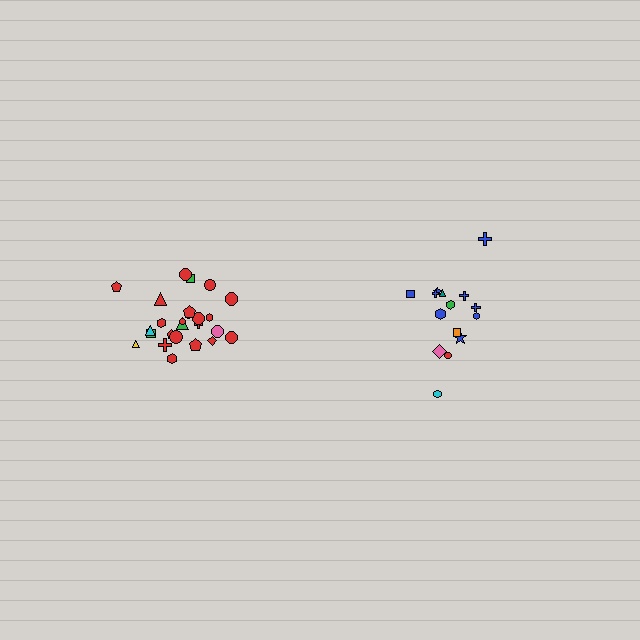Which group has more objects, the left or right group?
The left group.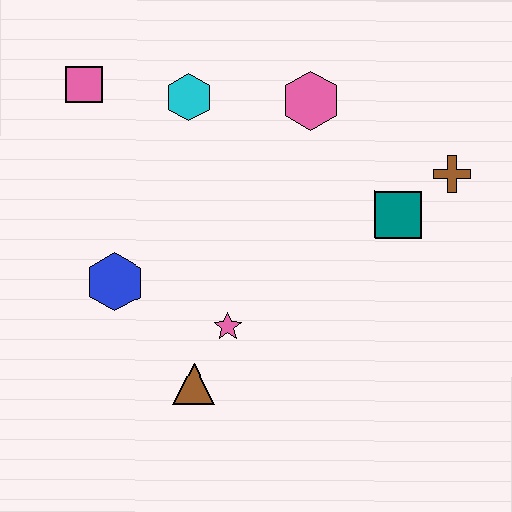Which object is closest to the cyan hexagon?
The pink square is closest to the cyan hexagon.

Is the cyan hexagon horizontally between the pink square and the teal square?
Yes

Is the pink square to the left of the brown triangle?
Yes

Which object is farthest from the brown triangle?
The brown cross is farthest from the brown triangle.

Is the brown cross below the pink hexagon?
Yes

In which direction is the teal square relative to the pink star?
The teal square is to the right of the pink star.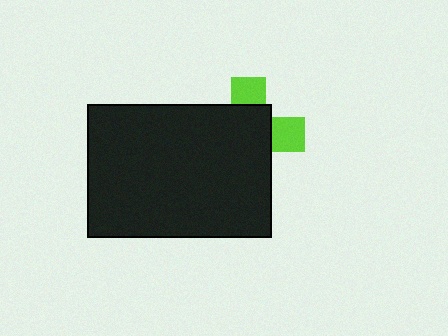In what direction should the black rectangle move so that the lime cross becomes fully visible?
The black rectangle should move toward the lower-left. That is the shortest direction to clear the overlap and leave the lime cross fully visible.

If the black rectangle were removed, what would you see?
You would see the complete lime cross.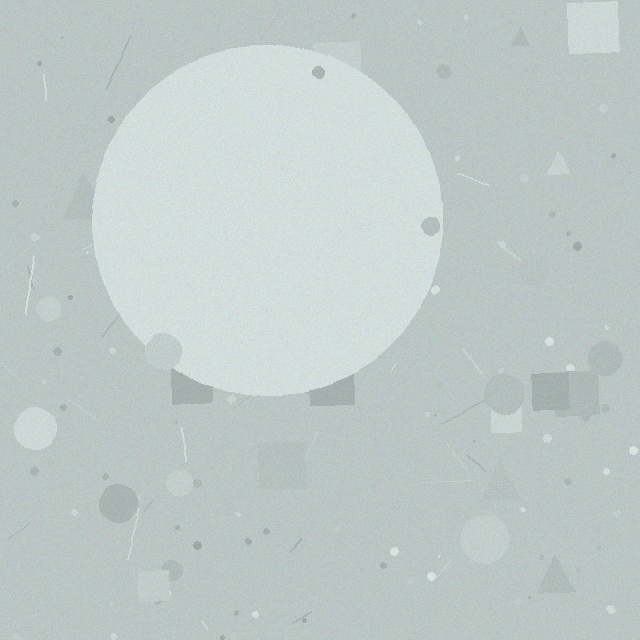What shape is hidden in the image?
A circle is hidden in the image.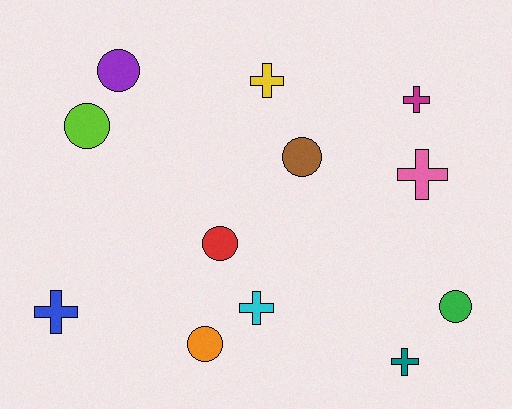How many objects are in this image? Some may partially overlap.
There are 12 objects.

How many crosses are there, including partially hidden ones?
There are 6 crosses.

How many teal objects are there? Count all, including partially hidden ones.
There is 1 teal object.